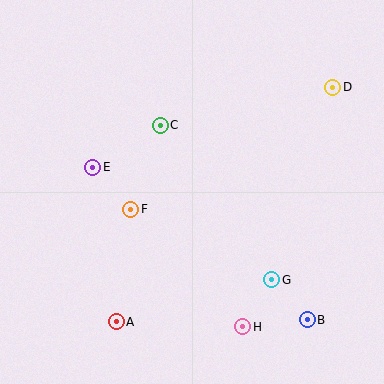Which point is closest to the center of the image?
Point F at (131, 209) is closest to the center.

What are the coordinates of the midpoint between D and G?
The midpoint between D and G is at (302, 183).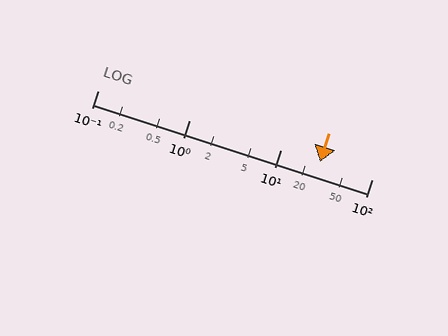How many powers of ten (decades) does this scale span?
The scale spans 3 decades, from 0.1 to 100.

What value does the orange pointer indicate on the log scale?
The pointer indicates approximately 27.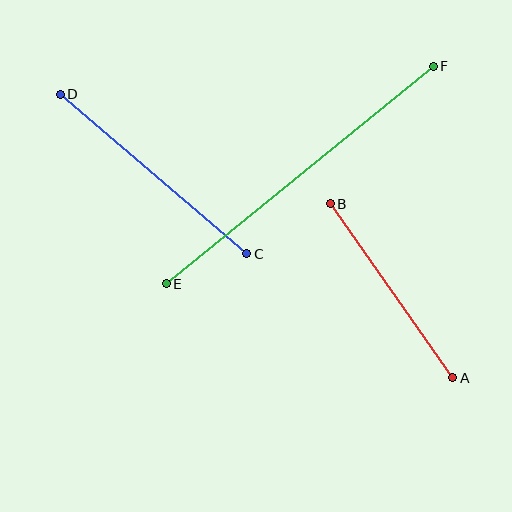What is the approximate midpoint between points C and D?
The midpoint is at approximately (153, 174) pixels.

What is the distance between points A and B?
The distance is approximately 213 pixels.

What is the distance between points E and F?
The distance is approximately 344 pixels.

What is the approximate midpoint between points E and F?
The midpoint is at approximately (300, 175) pixels.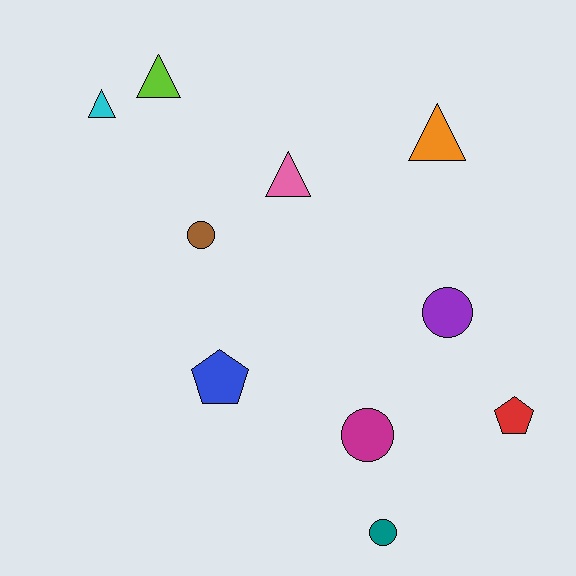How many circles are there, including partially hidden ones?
There are 4 circles.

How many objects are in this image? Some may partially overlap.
There are 10 objects.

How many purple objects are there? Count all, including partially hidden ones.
There is 1 purple object.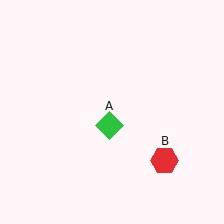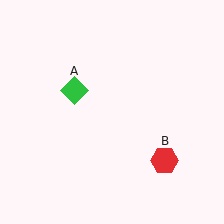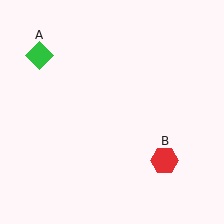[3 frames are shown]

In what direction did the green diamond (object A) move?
The green diamond (object A) moved up and to the left.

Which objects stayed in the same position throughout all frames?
Red hexagon (object B) remained stationary.